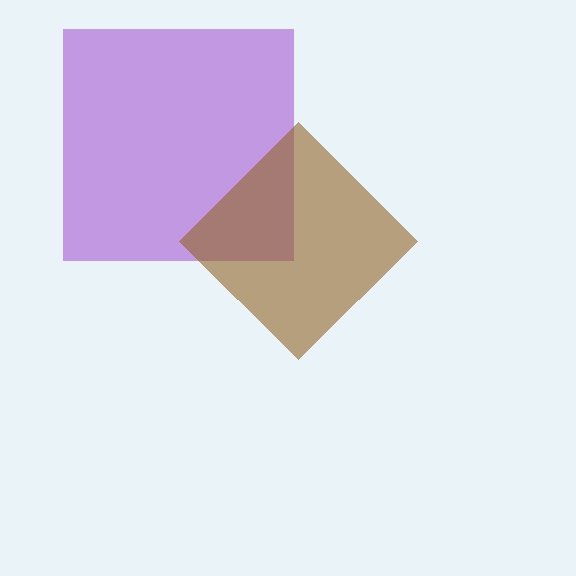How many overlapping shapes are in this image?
There are 2 overlapping shapes in the image.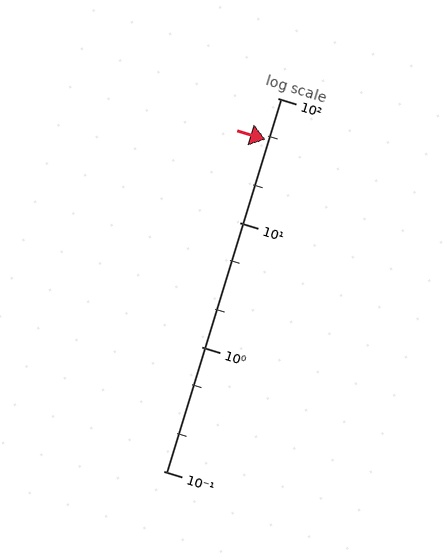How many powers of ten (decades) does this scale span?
The scale spans 3 decades, from 0.1 to 100.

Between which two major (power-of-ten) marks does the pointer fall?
The pointer is between 10 and 100.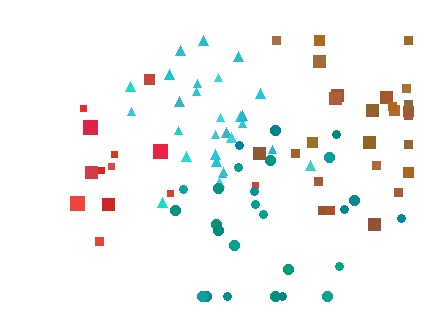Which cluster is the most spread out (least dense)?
Red.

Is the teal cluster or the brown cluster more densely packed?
Teal.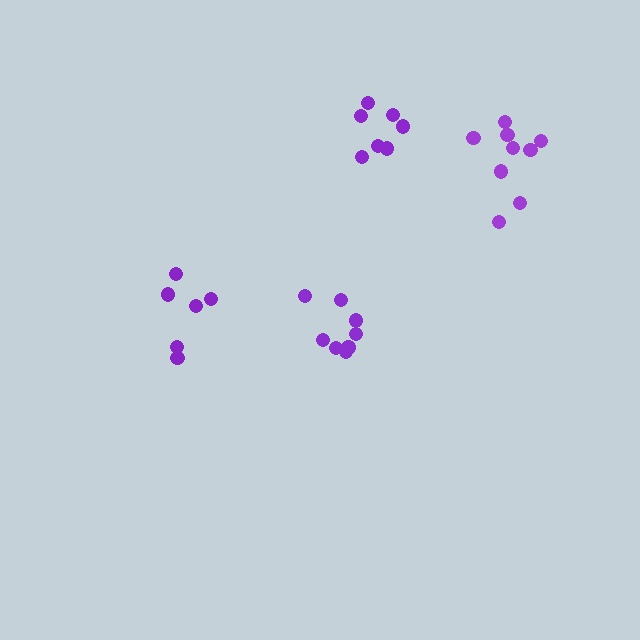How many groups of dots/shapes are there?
There are 4 groups.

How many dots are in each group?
Group 1: 7 dots, Group 2: 10 dots, Group 3: 6 dots, Group 4: 8 dots (31 total).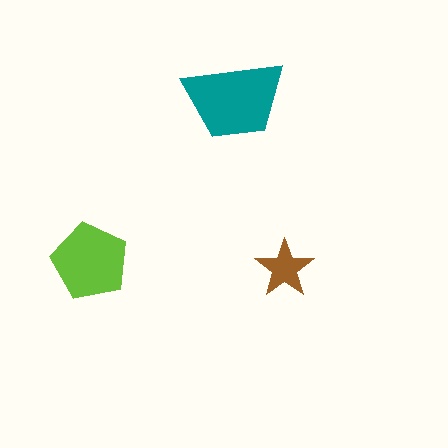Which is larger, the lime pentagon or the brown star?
The lime pentagon.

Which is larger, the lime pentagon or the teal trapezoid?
The teal trapezoid.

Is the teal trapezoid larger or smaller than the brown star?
Larger.